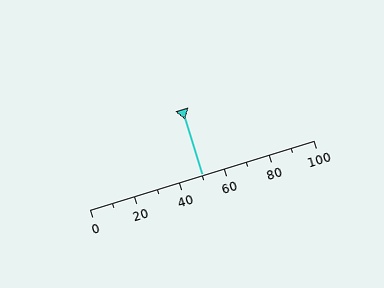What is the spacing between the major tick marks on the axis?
The major ticks are spaced 20 apart.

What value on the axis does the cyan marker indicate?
The marker indicates approximately 50.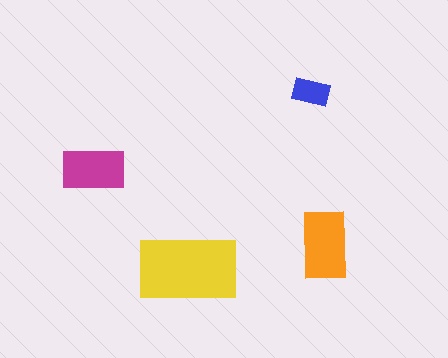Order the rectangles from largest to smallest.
the yellow one, the orange one, the magenta one, the blue one.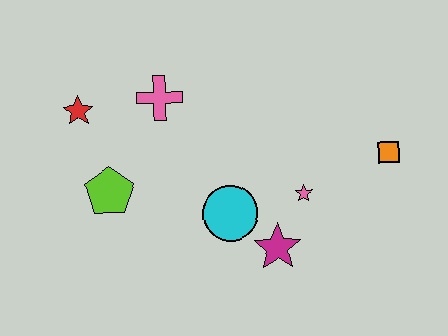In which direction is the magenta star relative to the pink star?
The magenta star is below the pink star.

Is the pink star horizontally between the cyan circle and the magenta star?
No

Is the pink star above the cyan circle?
Yes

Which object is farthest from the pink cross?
The orange square is farthest from the pink cross.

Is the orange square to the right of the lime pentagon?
Yes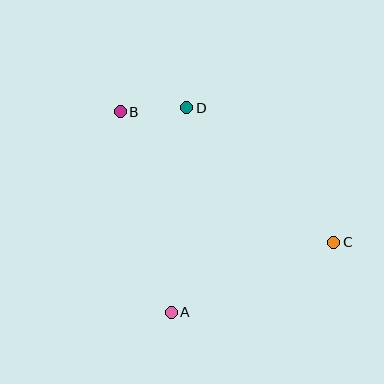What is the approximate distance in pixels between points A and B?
The distance between A and B is approximately 207 pixels.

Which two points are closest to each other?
Points B and D are closest to each other.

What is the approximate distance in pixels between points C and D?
The distance between C and D is approximately 199 pixels.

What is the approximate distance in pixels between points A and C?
The distance between A and C is approximately 177 pixels.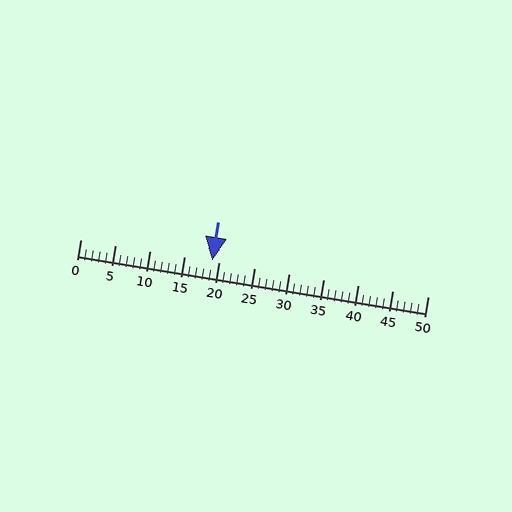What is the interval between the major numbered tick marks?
The major tick marks are spaced 5 units apart.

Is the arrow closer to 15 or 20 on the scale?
The arrow is closer to 20.